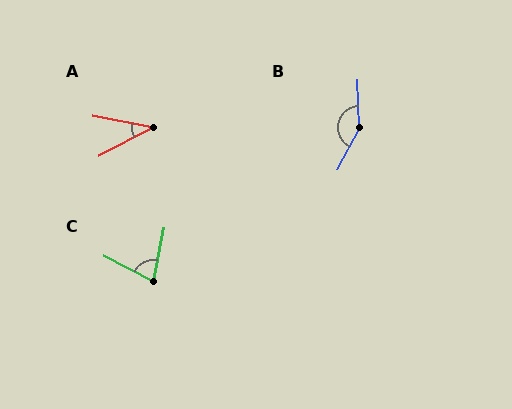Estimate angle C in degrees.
Approximately 73 degrees.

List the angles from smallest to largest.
A (38°), C (73°), B (150°).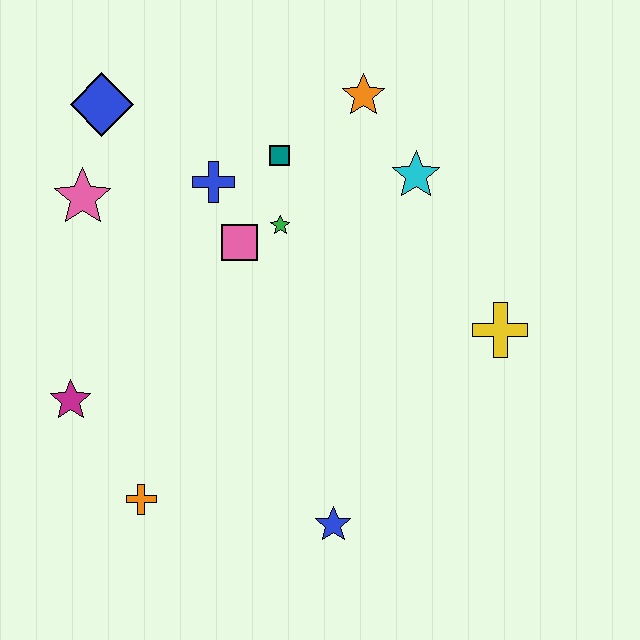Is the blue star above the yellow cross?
No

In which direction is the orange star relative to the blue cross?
The orange star is to the right of the blue cross.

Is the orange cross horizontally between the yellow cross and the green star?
No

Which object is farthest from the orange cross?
The orange star is farthest from the orange cross.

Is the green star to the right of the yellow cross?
No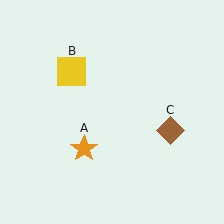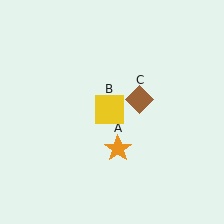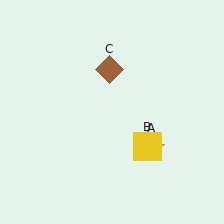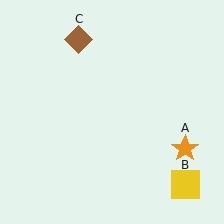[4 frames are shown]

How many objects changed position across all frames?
3 objects changed position: orange star (object A), yellow square (object B), brown diamond (object C).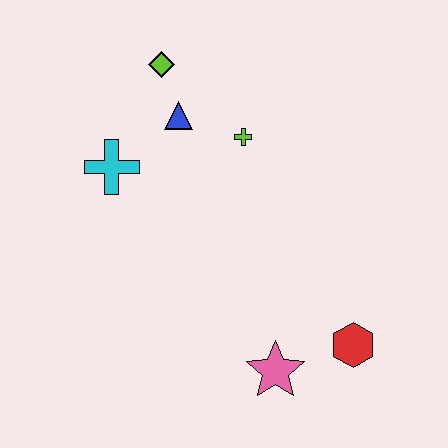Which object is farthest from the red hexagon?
The lime diamond is farthest from the red hexagon.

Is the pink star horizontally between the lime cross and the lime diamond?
No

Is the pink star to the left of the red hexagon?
Yes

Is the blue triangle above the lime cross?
Yes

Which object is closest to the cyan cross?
The blue triangle is closest to the cyan cross.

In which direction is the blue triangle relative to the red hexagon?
The blue triangle is above the red hexagon.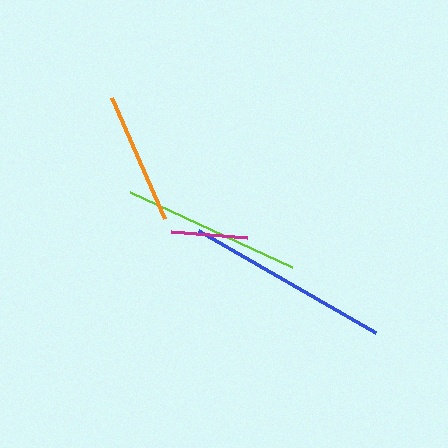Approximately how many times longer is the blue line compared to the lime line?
The blue line is approximately 1.1 times the length of the lime line.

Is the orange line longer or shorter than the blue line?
The blue line is longer than the orange line.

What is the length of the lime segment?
The lime segment is approximately 178 pixels long.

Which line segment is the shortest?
The magenta line is the shortest at approximately 77 pixels.